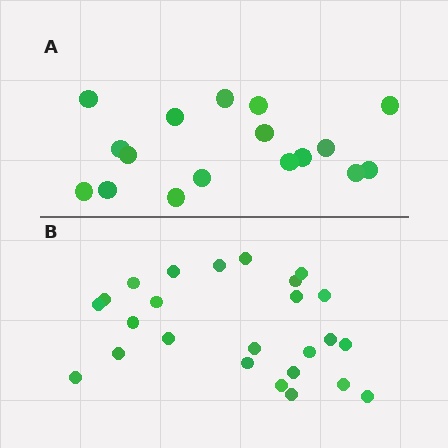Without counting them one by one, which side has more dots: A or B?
Region B (the bottom region) has more dots.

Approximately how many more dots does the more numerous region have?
Region B has roughly 8 or so more dots than region A.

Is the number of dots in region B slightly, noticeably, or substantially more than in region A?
Region B has substantially more. The ratio is roughly 1.5 to 1.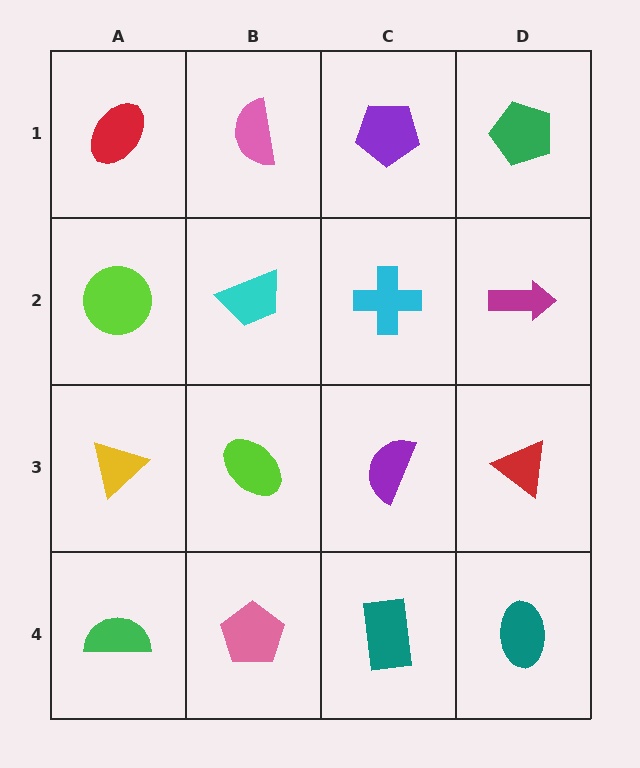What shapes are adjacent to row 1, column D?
A magenta arrow (row 2, column D), a purple pentagon (row 1, column C).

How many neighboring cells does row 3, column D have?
3.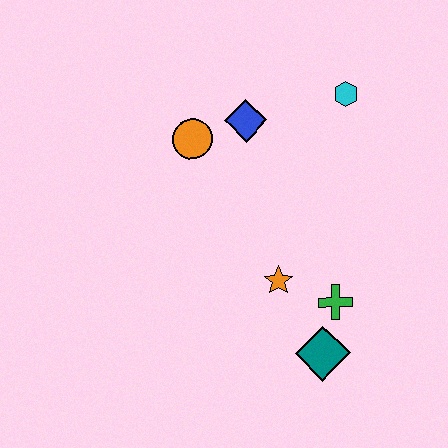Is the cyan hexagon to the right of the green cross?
Yes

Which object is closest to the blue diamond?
The orange circle is closest to the blue diamond.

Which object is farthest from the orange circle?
The teal diamond is farthest from the orange circle.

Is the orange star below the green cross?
No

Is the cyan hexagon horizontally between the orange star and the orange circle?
No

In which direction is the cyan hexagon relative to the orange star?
The cyan hexagon is above the orange star.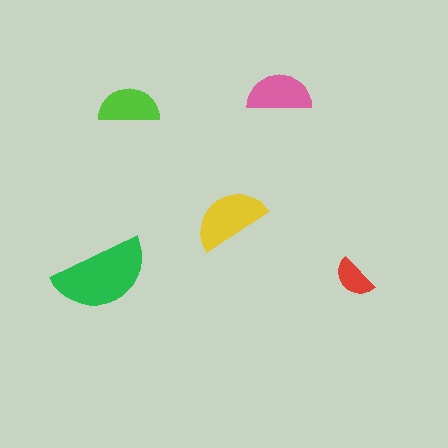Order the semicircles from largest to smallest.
the green one, the yellow one, the pink one, the lime one, the red one.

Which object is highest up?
The pink semicircle is topmost.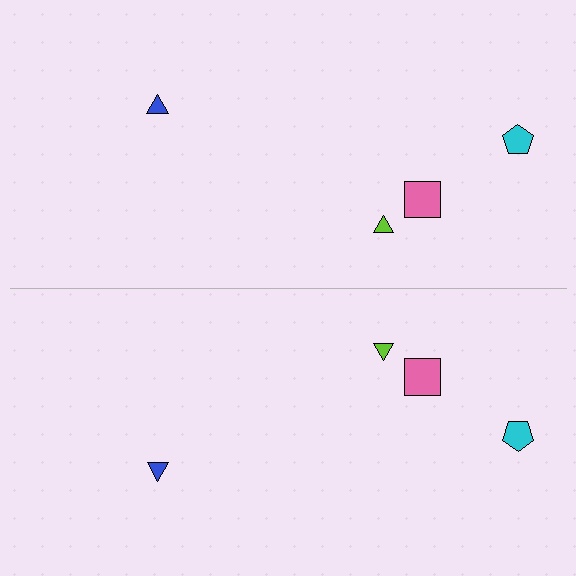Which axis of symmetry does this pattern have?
The pattern has a horizontal axis of symmetry running through the center of the image.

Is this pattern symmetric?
Yes, this pattern has bilateral (reflection) symmetry.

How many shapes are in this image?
There are 8 shapes in this image.